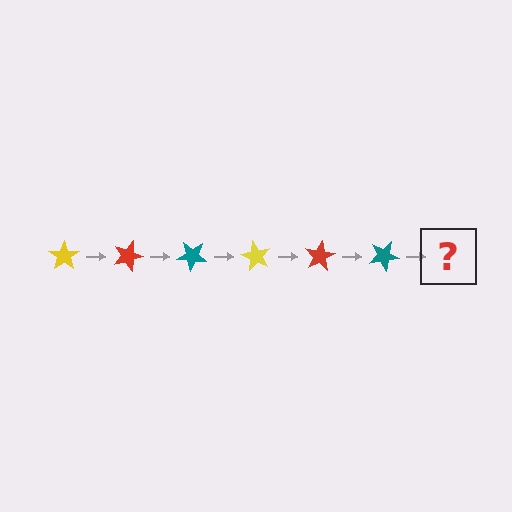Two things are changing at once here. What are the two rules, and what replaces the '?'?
The two rules are that it rotates 20 degrees each step and the color cycles through yellow, red, and teal. The '?' should be a yellow star, rotated 120 degrees from the start.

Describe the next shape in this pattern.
It should be a yellow star, rotated 120 degrees from the start.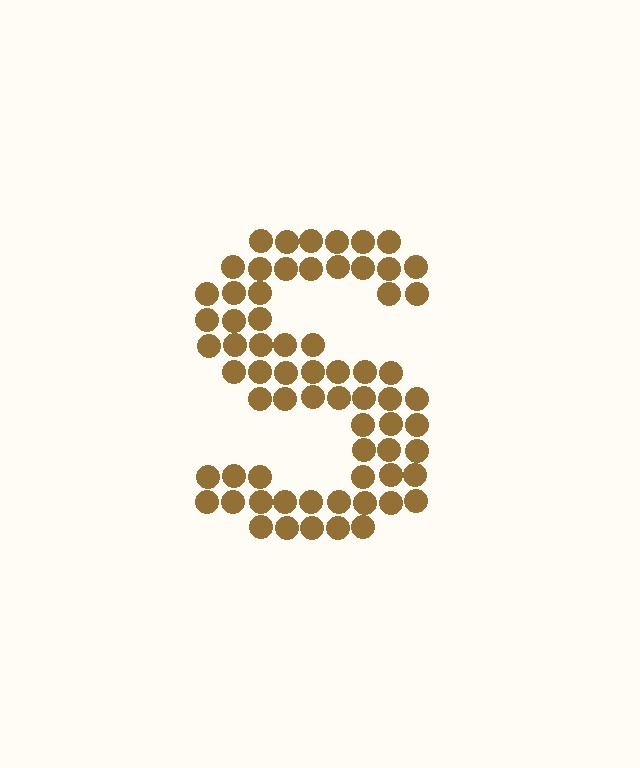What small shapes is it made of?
It is made of small circles.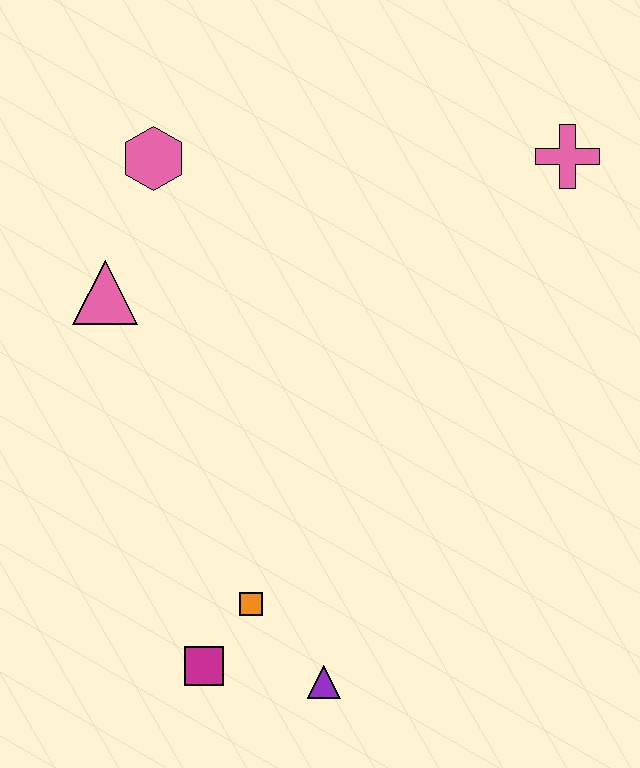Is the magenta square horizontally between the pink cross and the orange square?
No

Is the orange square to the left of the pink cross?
Yes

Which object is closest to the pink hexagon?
The pink triangle is closest to the pink hexagon.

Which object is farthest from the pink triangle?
The pink cross is farthest from the pink triangle.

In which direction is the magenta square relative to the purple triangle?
The magenta square is to the left of the purple triangle.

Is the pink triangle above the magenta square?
Yes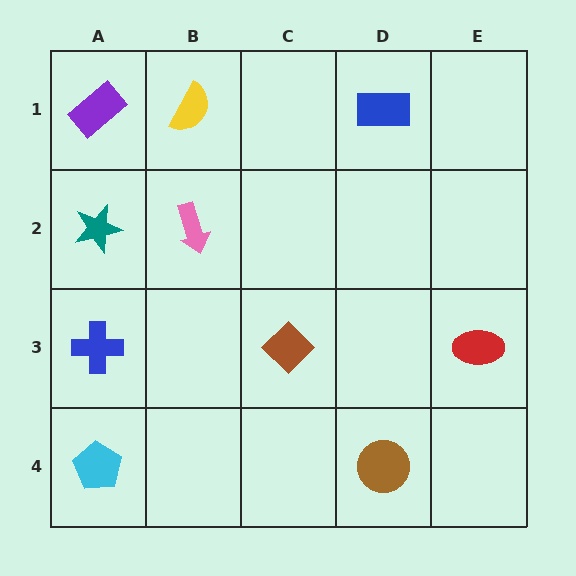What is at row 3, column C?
A brown diamond.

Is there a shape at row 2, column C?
No, that cell is empty.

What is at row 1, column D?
A blue rectangle.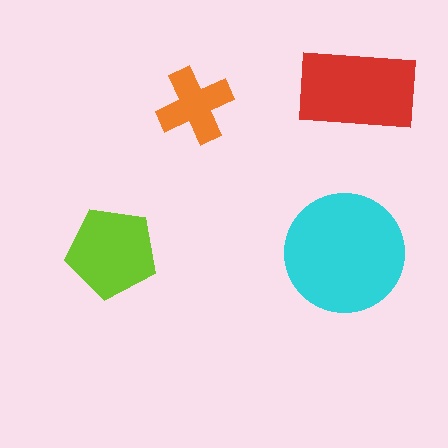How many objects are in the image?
There are 4 objects in the image.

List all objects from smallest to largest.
The orange cross, the lime pentagon, the red rectangle, the cyan circle.